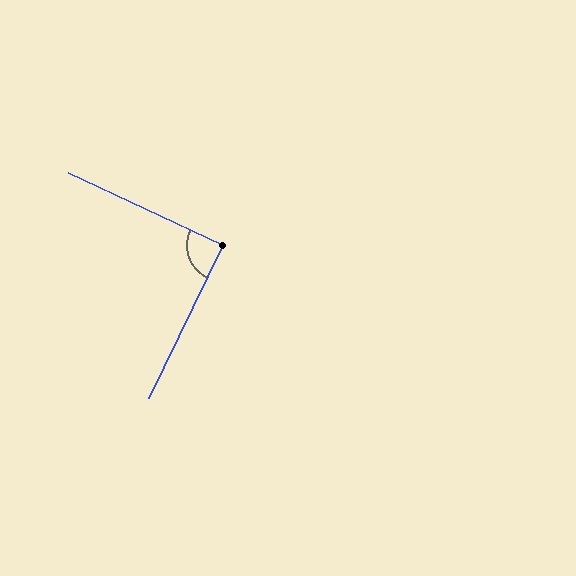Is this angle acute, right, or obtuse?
It is approximately a right angle.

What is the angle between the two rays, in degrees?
Approximately 89 degrees.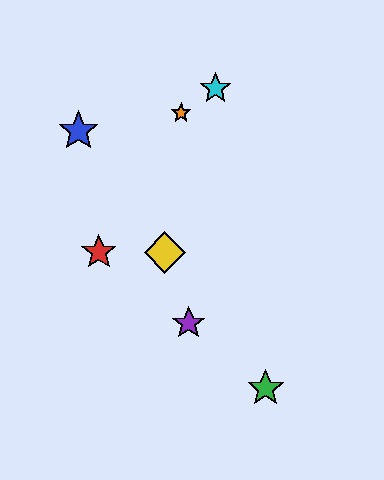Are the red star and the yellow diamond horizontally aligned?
Yes, both are at y≈252.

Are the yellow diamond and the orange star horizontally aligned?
No, the yellow diamond is at y≈252 and the orange star is at y≈113.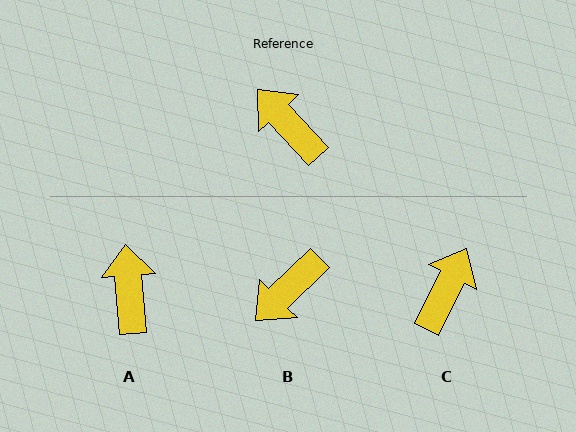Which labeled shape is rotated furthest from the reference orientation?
B, about 92 degrees away.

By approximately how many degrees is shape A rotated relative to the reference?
Approximately 38 degrees clockwise.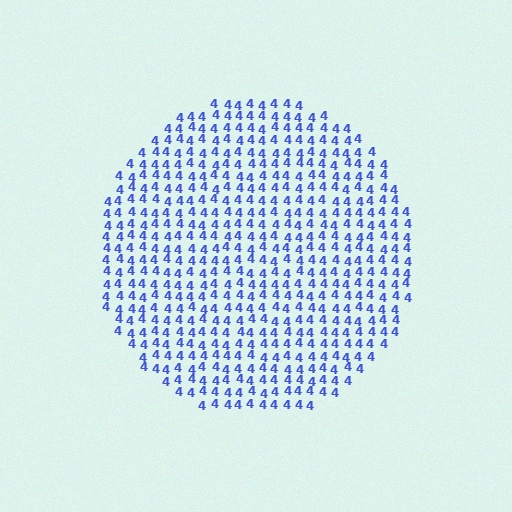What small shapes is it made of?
It is made of small digit 4's.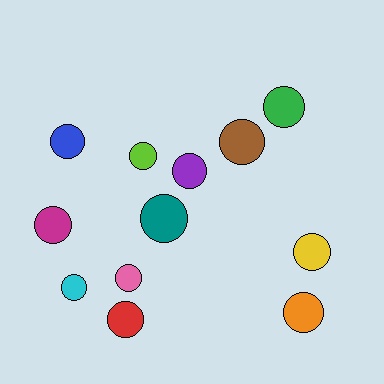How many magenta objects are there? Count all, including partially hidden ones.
There is 1 magenta object.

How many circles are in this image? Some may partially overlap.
There are 12 circles.